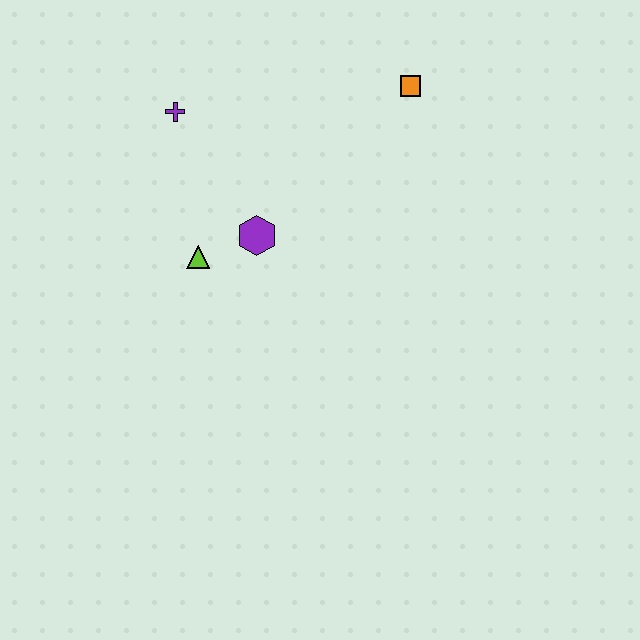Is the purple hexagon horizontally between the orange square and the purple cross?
Yes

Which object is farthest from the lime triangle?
The orange square is farthest from the lime triangle.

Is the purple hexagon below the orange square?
Yes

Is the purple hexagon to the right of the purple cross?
Yes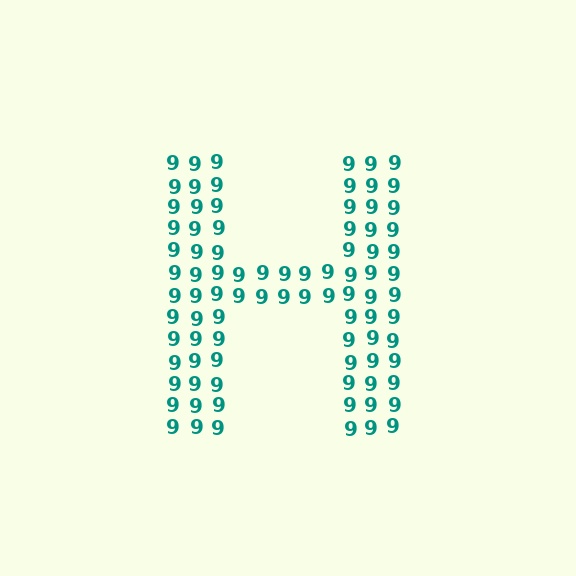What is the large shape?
The large shape is the letter H.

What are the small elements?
The small elements are digit 9's.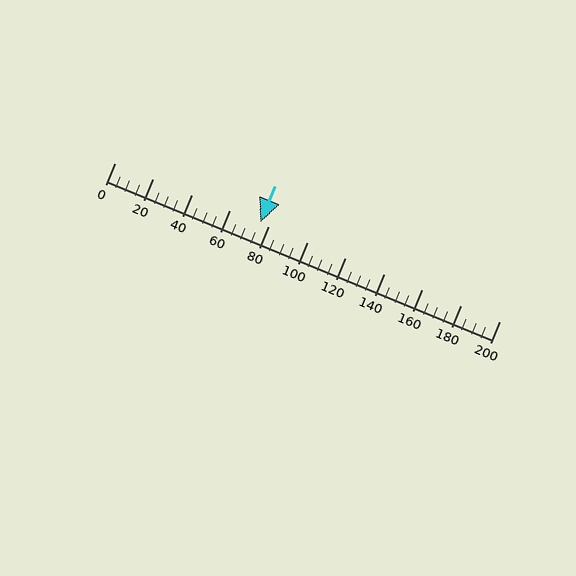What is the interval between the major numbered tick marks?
The major tick marks are spaced 20 units apart.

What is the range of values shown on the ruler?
The ruler shows values from 0 to 200.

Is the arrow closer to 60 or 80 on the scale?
The arrow is closer to 80.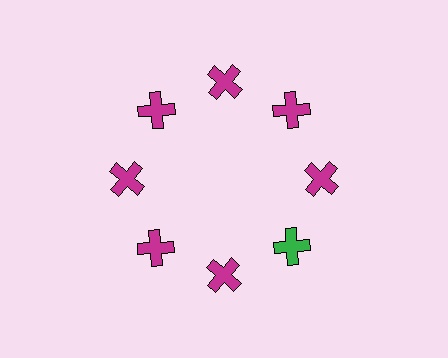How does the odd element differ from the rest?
It has a different color: green instead of magenta.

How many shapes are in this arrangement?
There are 8 shapes arranged in a ring pattern.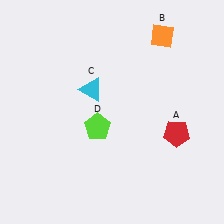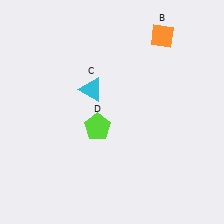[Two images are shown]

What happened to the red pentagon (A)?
The red pentagon (A) was removed in Image 2. It was in the bottom-right area of Image 1.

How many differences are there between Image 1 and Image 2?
There is 1 difference between the two images.